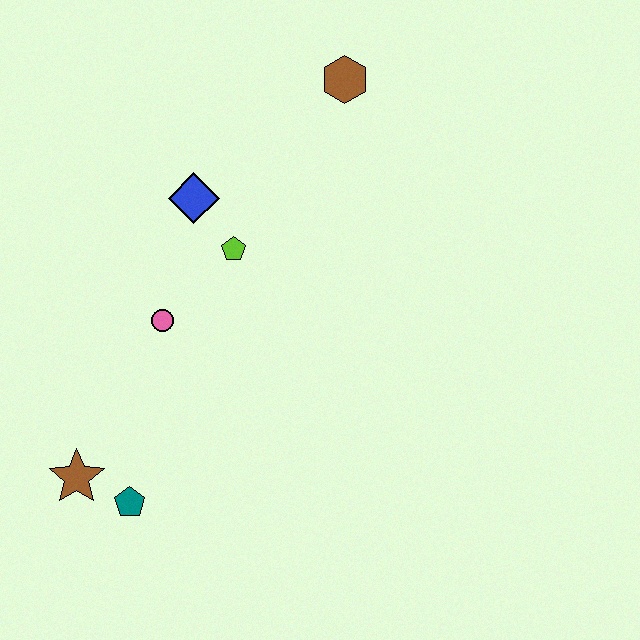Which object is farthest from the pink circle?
The brown hexagon is farthest from the pink circle.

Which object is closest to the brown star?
The teal pentagon is closest to the brown star.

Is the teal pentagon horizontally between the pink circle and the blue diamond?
No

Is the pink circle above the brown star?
Yes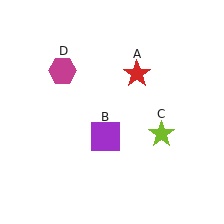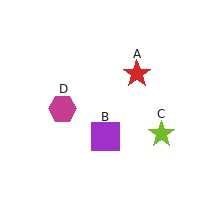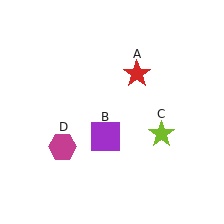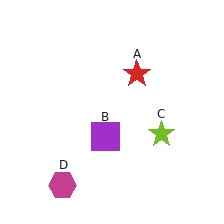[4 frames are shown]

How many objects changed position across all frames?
1 object changed position: magenta hexagon (object D).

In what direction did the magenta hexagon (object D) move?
The magenta hexagon (object D) moved down.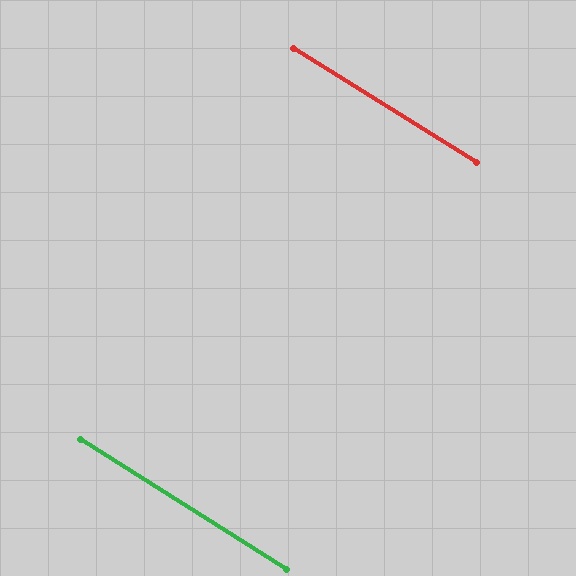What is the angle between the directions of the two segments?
Approximately 0 degrees.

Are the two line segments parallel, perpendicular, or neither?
Parallel — their directions differ by only 0.2°.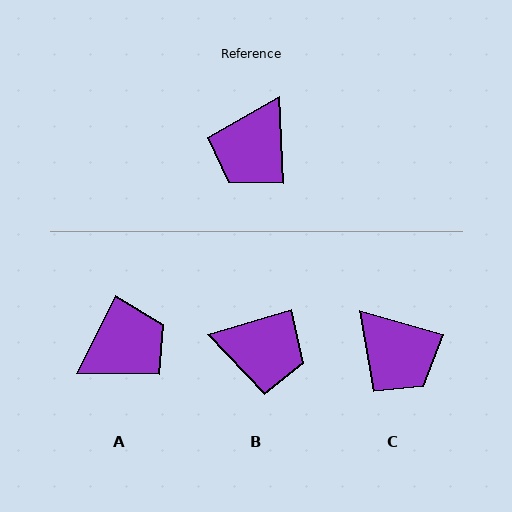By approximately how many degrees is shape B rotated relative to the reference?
Approximately 104 degrees counter-clockwise.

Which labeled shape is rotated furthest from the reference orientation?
A, about 150 degrees away.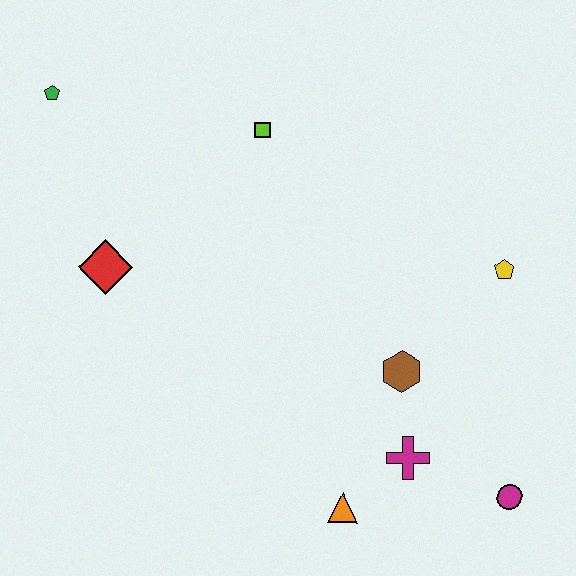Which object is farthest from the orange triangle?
The green pentagon is farthest from the orange triangle.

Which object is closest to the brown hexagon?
The magenta cross is closest to the brown hexagon.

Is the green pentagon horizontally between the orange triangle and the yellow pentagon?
No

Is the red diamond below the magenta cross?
No